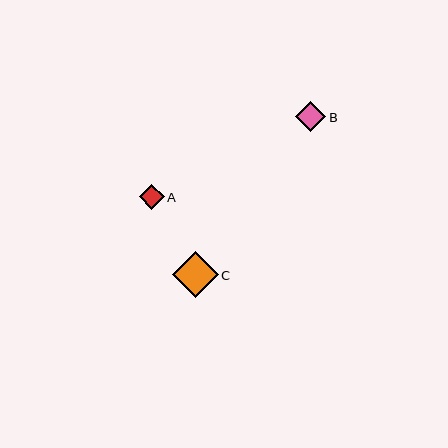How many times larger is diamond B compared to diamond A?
Diamond B is approximately 1.2 times the size of diamond A.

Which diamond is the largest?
Diamond C is the largest with a size of approximately 45 pixels.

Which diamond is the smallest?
Diamond A is the smallest with a size of approximately 25 pixels.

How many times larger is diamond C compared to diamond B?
Diamond C is approximately 1.5 times the size of diamond B.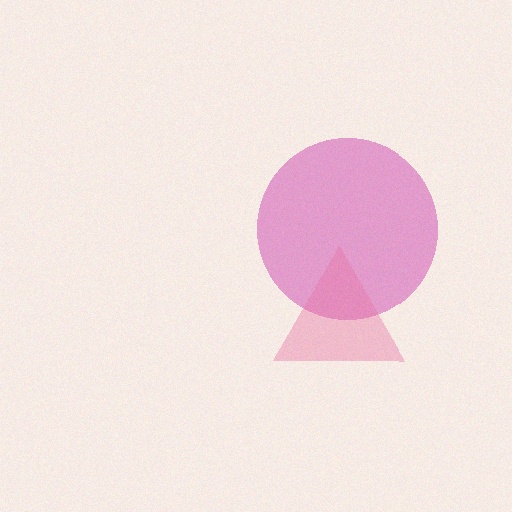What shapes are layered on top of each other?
The layered shapes are: a magenta circle, a pink triangle.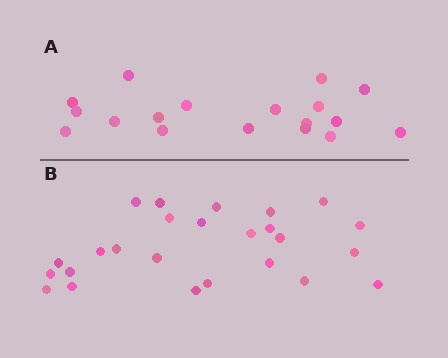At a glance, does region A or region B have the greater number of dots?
Region B (the bottom region) has more dots.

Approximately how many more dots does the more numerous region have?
Region B has roughly 8 or so more dots than region A.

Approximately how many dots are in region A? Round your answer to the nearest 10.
About 20 dots. (The exact count is 18, which rounds to 20.)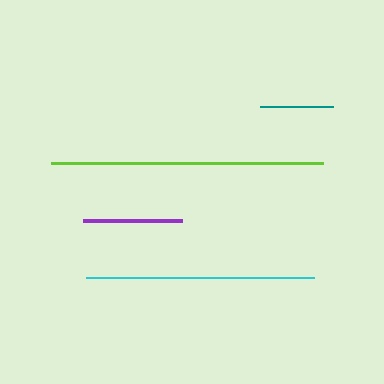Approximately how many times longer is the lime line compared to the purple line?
The lime line is approximately 2.8 times the length of the purple line.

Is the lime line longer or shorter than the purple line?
The lime line is longer than the purple line.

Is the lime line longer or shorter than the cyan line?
The lime line is longer than the cyan line.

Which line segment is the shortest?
The teal line is the shortest at approximately 72 pixels.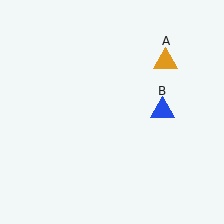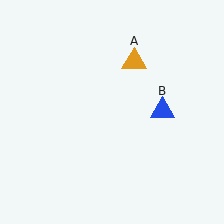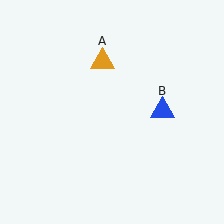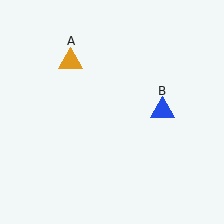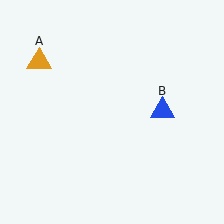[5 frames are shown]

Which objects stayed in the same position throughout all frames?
Blue triangle (object B) remained stationary.